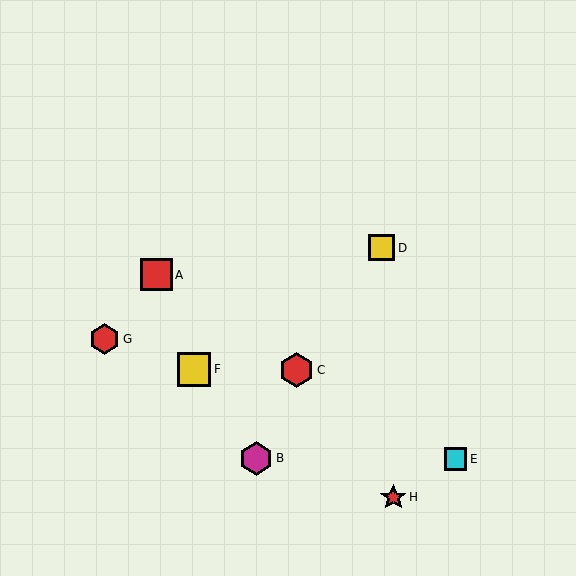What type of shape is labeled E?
Shape E is a cyan square.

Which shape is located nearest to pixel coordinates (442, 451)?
The cyan square (labeled E) at (456, 459) is nearest to that location.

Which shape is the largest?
The red hexagon (labeled C) is the largest.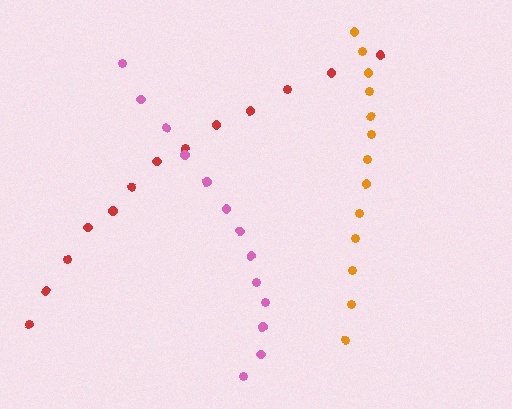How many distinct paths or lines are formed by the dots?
There are 3 distinct paths.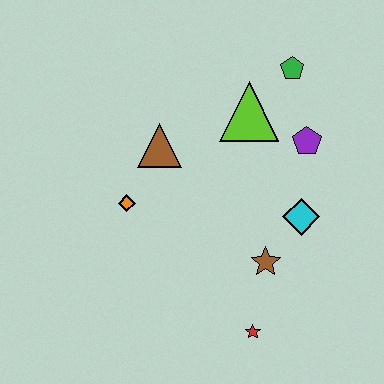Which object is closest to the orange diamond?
The brown triangle is closest to the orange diamond.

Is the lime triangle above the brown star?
Yes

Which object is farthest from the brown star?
The green pentagon is farthest from the brown star.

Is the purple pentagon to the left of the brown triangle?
No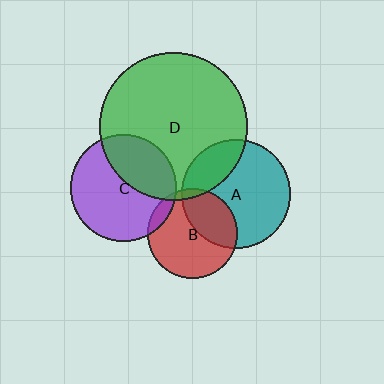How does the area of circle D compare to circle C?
Approximately 1.9 times.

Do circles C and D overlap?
Yes.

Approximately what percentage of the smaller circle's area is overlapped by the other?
Approximately 35%.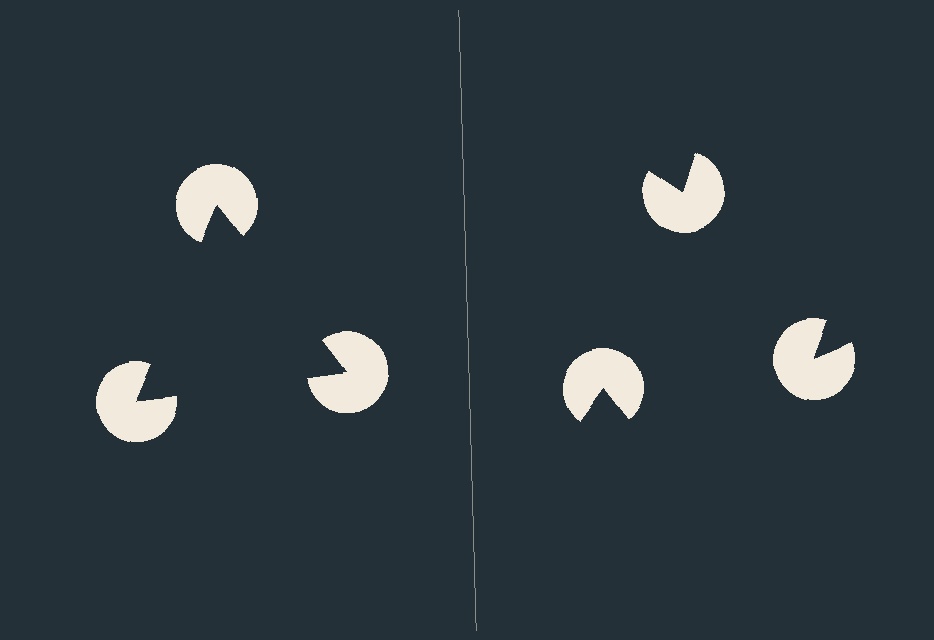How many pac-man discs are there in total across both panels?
6 — 3 on each side.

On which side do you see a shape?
An illusory triangle appears on the left side. On the right side the wedge cuts are rotated, so no coherent shape forms.